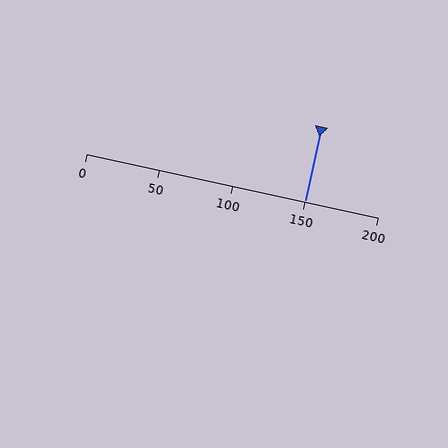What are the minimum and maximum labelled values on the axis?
The axis runs from 0 to 200.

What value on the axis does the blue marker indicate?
The marker indicates approximately 150.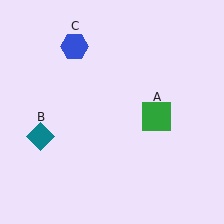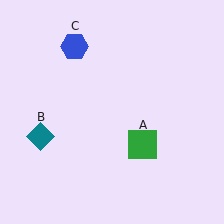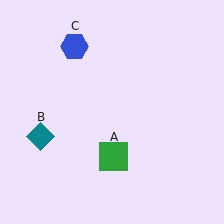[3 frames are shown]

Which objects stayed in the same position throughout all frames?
Teal diamond (object B) and blue hexagon (object C) remained stationary.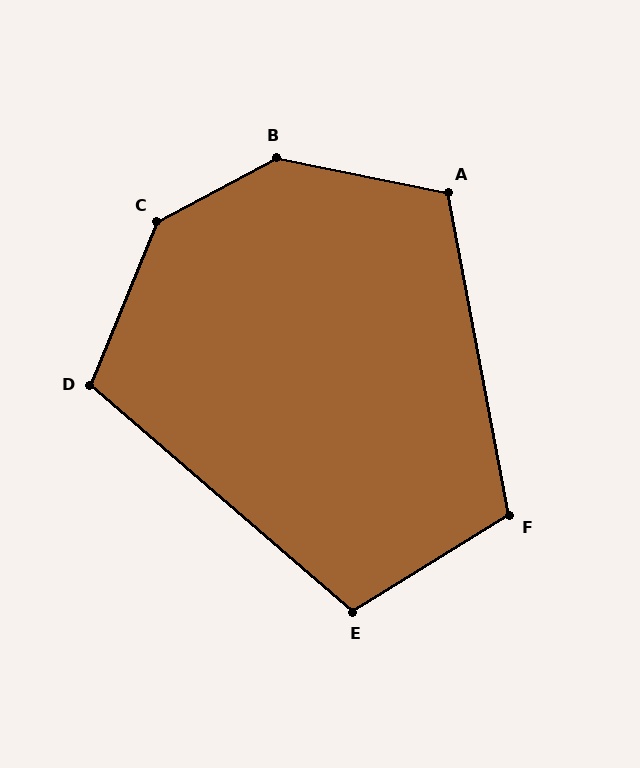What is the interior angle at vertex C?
Approximately 140 degrees (obtuse).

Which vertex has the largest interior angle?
B, at approximately 140 degrees.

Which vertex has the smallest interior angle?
E, at approximately 108 degrees.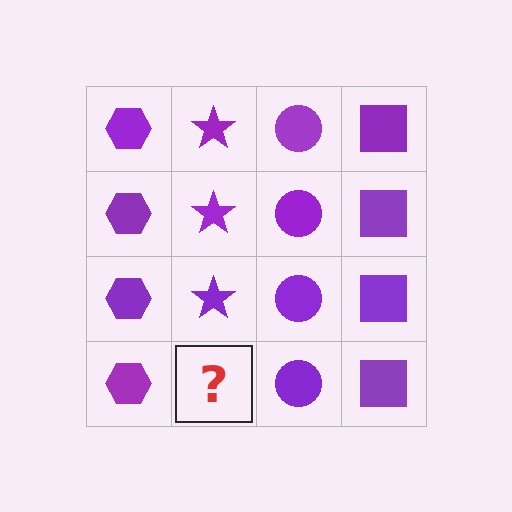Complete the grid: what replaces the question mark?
The question mark should be replaced with a purple star.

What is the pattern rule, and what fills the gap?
The rule is that each column has a consistent shape. The gap should be filled with a purple star.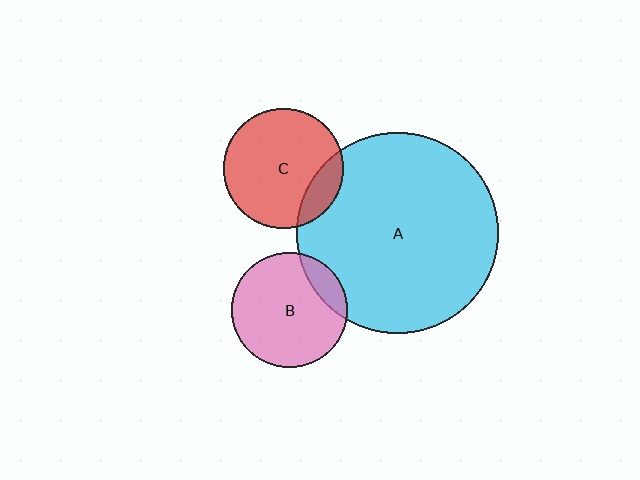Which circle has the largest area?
Circle A (cyan).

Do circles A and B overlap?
Yes.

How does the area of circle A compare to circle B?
Approximately 3.1 times.